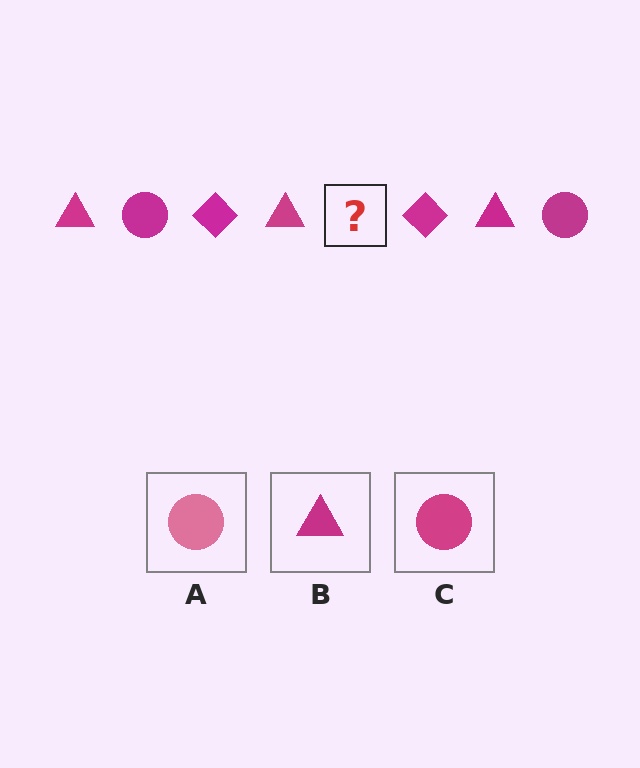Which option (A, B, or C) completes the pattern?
C.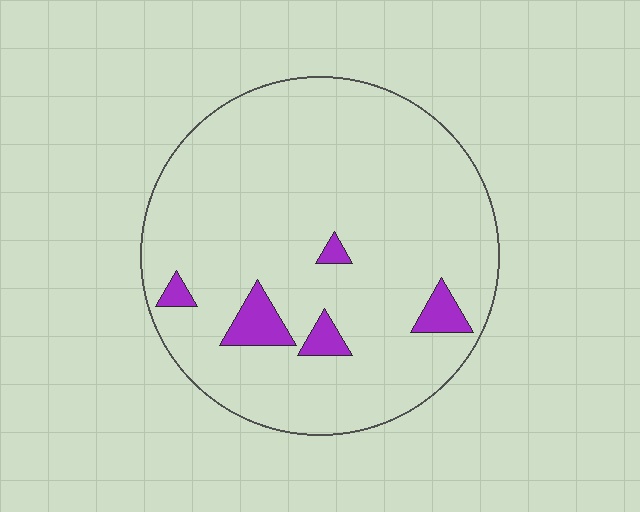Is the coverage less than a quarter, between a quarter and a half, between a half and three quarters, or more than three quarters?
Less than a quarter.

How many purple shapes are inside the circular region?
5.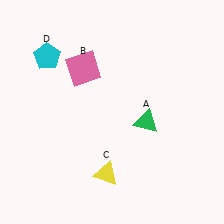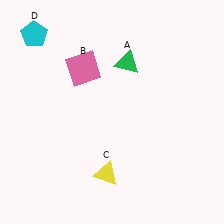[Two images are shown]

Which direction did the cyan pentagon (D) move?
The cyan pentagon (D) moved up.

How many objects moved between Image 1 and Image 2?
2 objects moved between the two images.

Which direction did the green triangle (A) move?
The green triangle (A) moved up.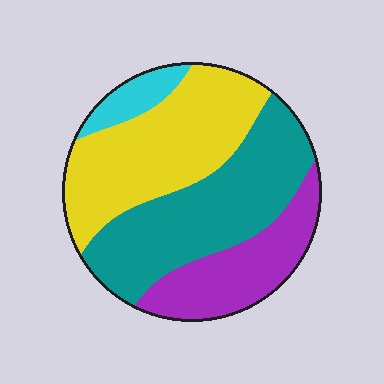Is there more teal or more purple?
Teal.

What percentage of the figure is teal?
Teal takes up about three eighths (3/8) of the figure.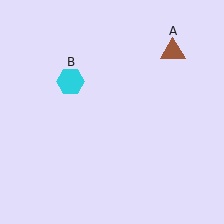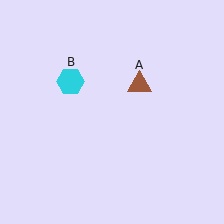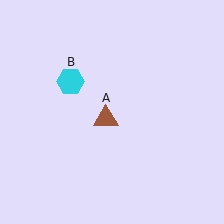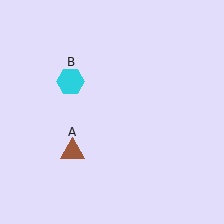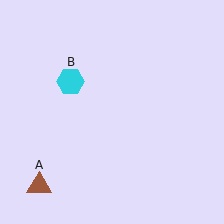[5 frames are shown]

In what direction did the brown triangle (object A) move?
The brown triangle (object A) moved down and to the left.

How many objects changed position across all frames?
1 object changed position: brown triangle (object A).